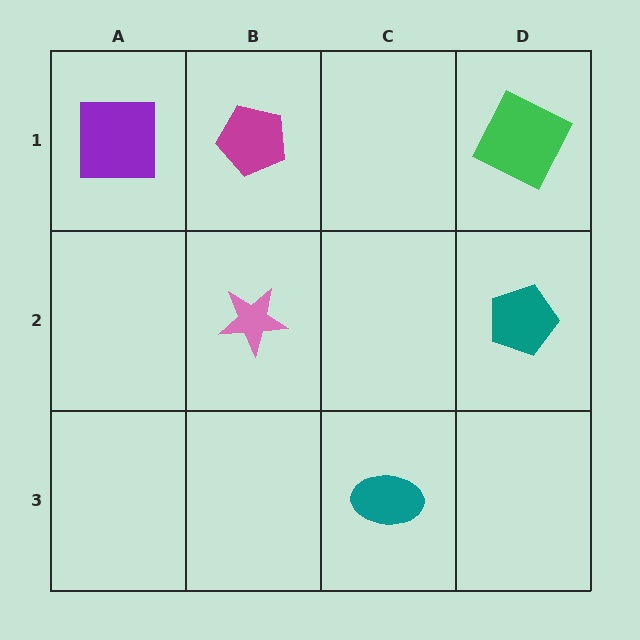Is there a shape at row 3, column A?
No, that cell is empty.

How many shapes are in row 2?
2 shapes.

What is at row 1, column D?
A green square.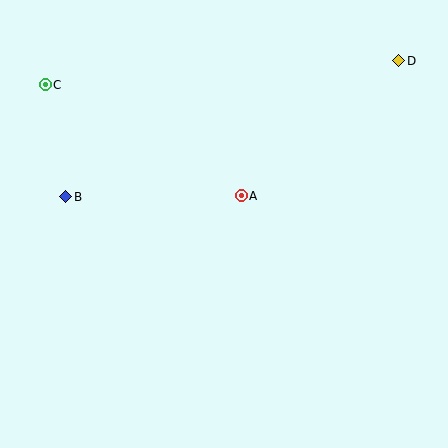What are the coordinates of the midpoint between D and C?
The midpoint between D and C is at (222, 73).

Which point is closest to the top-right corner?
Point D is closest to the top-right corner.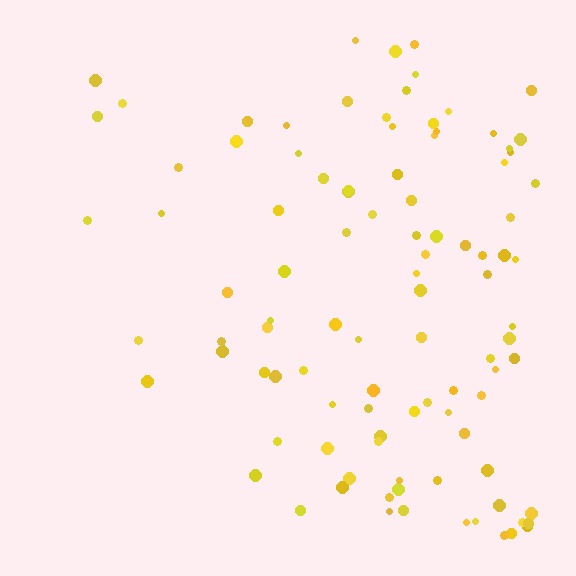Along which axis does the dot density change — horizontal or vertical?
Horizontal.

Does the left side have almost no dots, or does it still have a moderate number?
Still a moderate number, just noticeably fewer than the right.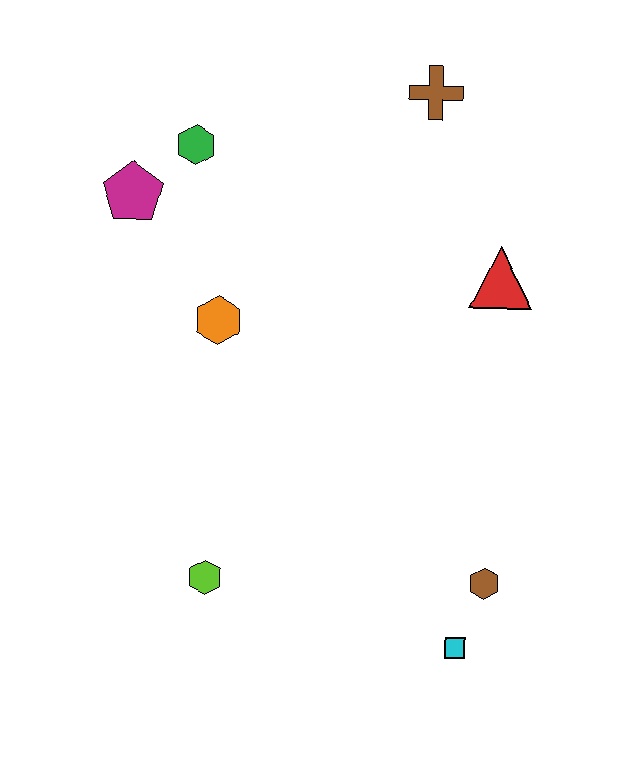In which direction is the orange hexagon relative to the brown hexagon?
The orange hexagon is to the left of the brown hexagon.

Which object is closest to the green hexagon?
The magenta pentagon is closest to the green hexagon.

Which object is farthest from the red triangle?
The lime hexagon is farthest from the red triangle.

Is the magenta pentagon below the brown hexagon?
No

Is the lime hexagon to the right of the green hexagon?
Yes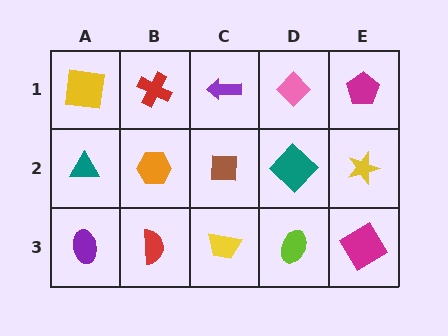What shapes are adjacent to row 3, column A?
A teal triangle (row 2, column A), a red semicircle (row 3, column B).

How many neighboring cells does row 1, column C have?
3.